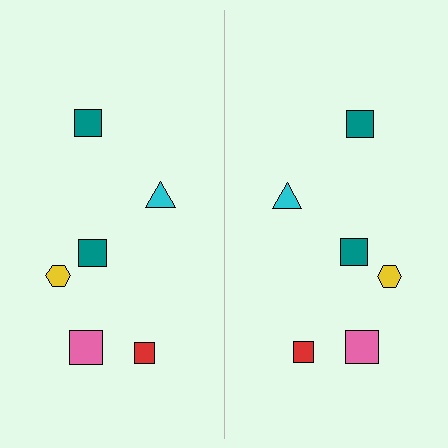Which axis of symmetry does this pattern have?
The pattern has a vertical axis of symmetry running through the center of the image.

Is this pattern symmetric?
Yes, this pattern has bilateral (reflection) symmetry.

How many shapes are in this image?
There are 12 shapes in this image.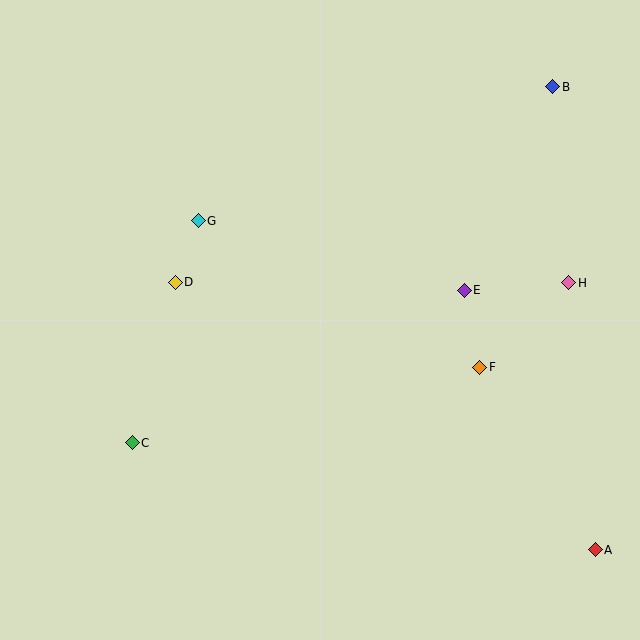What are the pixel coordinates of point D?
Point D is at (175, 282).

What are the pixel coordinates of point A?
Point A is at (595, 550).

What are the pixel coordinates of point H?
Point H is at (569, 283).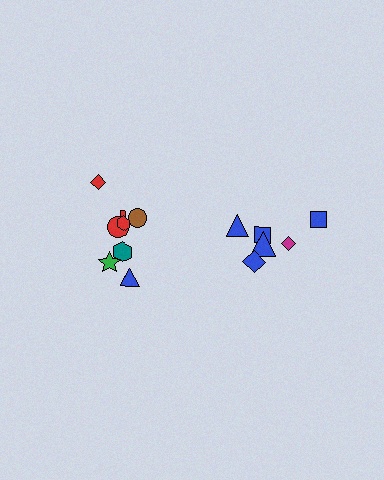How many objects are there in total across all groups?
There are 14 objects.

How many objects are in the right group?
There are 6 objects.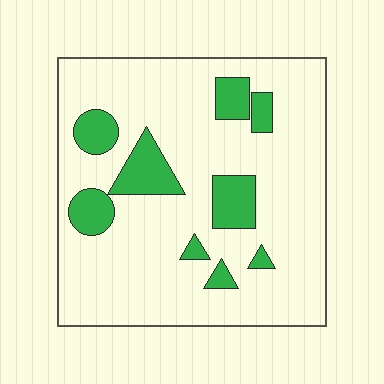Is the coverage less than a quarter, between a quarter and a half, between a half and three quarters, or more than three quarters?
Less than a quarter.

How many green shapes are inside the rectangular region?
9.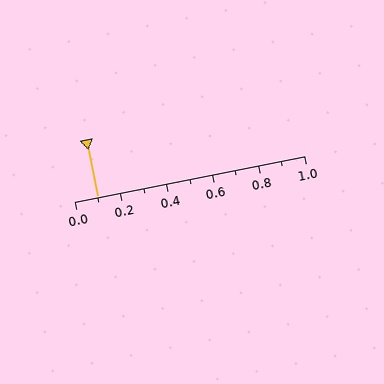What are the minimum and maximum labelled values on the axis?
The axis runs from 0.0 to 1.0.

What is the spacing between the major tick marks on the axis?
The major ticks are spaced 0.2 apart.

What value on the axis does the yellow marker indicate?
The marker indicates approximately 0.1.